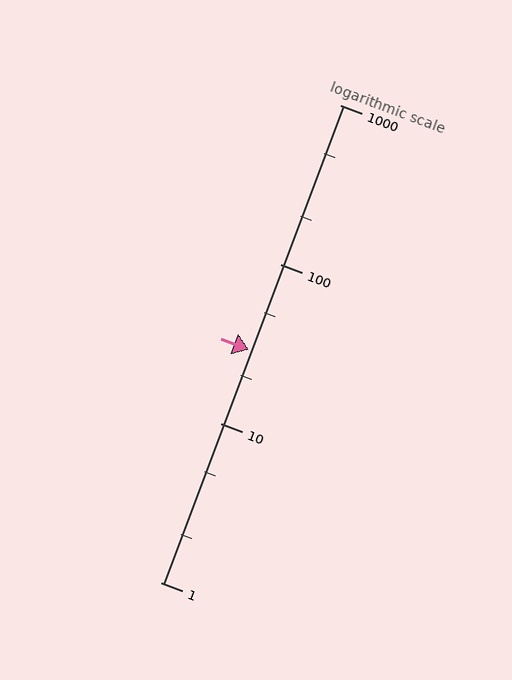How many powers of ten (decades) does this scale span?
The scale spans 3 decades, from 1 to 1000.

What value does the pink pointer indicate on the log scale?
The pointer indicates approximately 29.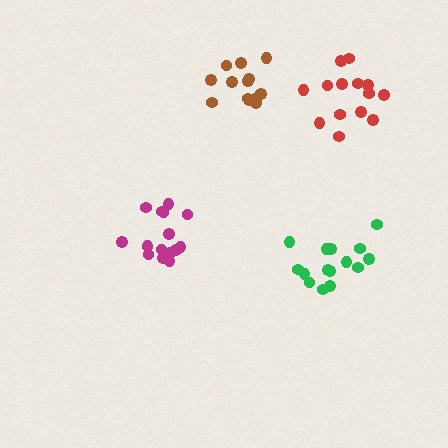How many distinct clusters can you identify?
There are 4 distinct clusters.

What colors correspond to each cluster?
The clusters are colored: brown, green, magenta, red.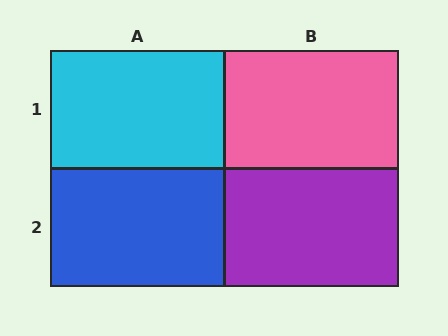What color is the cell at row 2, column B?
Purple.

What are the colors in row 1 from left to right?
Cyan, pink.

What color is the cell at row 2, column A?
Blue.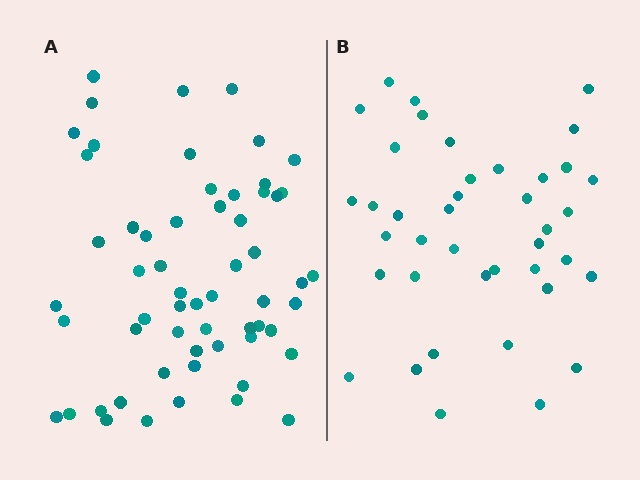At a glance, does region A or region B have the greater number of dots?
Region A (the left region) has more dots.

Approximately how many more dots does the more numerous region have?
Region A has approximately 20 more dots than region B.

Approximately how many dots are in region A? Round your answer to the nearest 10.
About 60 dots. (The exact count is 59, which rounds to 60.)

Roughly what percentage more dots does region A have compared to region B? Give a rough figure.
About 50% more.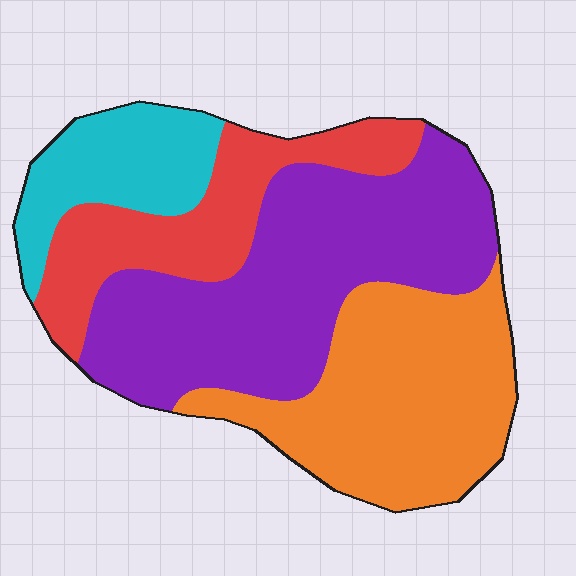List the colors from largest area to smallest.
From largest to smallest: purple, orange, red, cyan.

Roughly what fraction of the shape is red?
Red takes up about one fifth (1/5) of the shape.